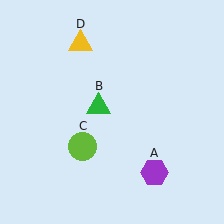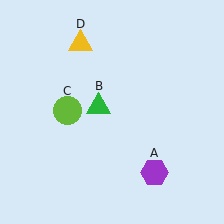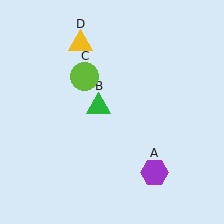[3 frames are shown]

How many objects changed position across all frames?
1 object changed position: lime circle (object C).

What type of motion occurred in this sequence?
The lime circle (object C) rotated clockwise around the center of the scene.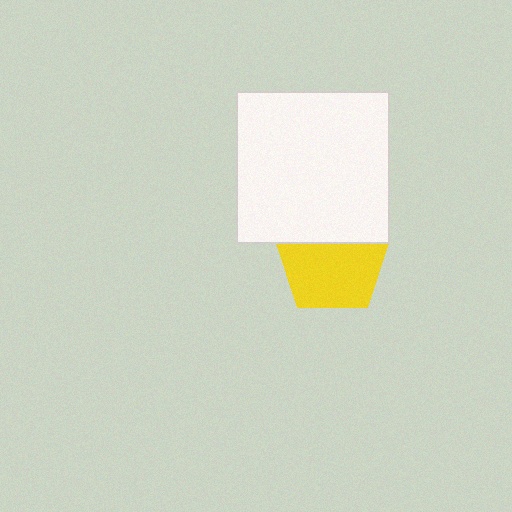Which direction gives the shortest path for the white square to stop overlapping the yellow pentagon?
Moving up gives the shortest separation.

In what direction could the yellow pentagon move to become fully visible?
The yellow pentagon could move down. That would shift it out from behind the white square entirely.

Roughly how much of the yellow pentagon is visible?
Most of it is visible (roughly 68%).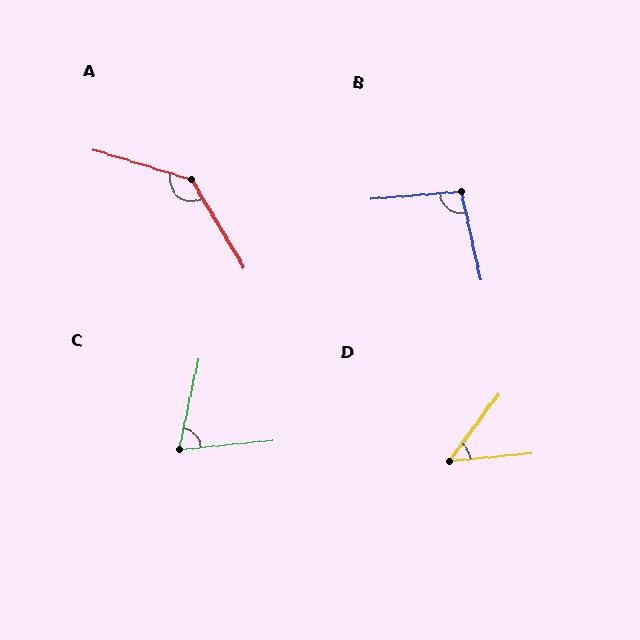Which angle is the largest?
A, at approximately 137 degrees.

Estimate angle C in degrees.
Approximately 72 degrees.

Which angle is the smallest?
D, at approximately 48 degrees.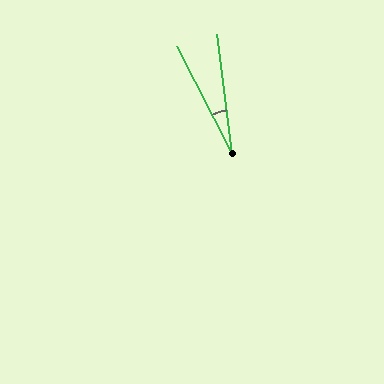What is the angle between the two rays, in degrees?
Approximately 20 degrees.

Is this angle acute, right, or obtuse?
It is acute.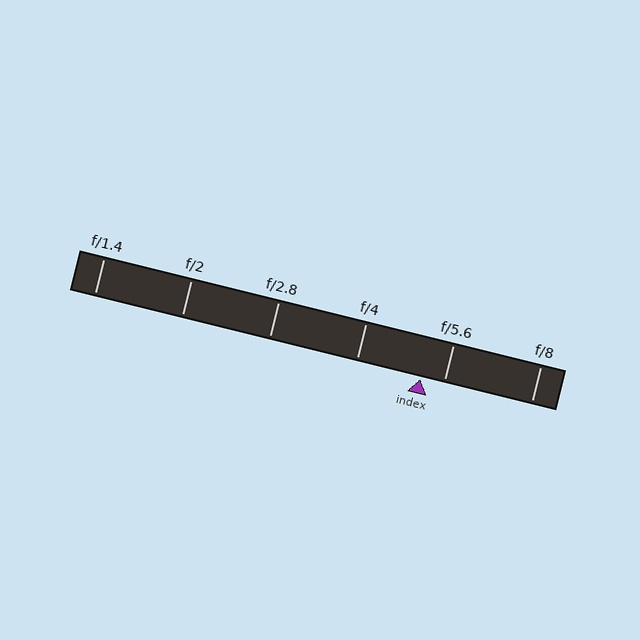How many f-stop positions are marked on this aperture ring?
There are 6 f-stop positions marked.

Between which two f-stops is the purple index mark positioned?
The index mark is between f/4 and f/5.6.